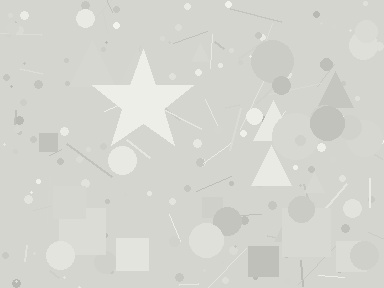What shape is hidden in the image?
A star is hidden in the image.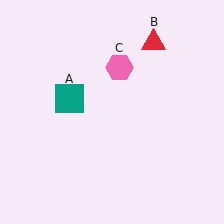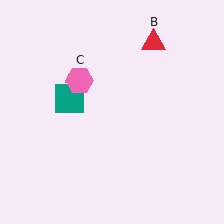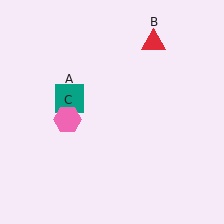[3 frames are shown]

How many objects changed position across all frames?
1 object changed position: pink hexagon (object C).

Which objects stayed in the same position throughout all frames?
Teal square (object A) and red triangle (object B) remained stationary.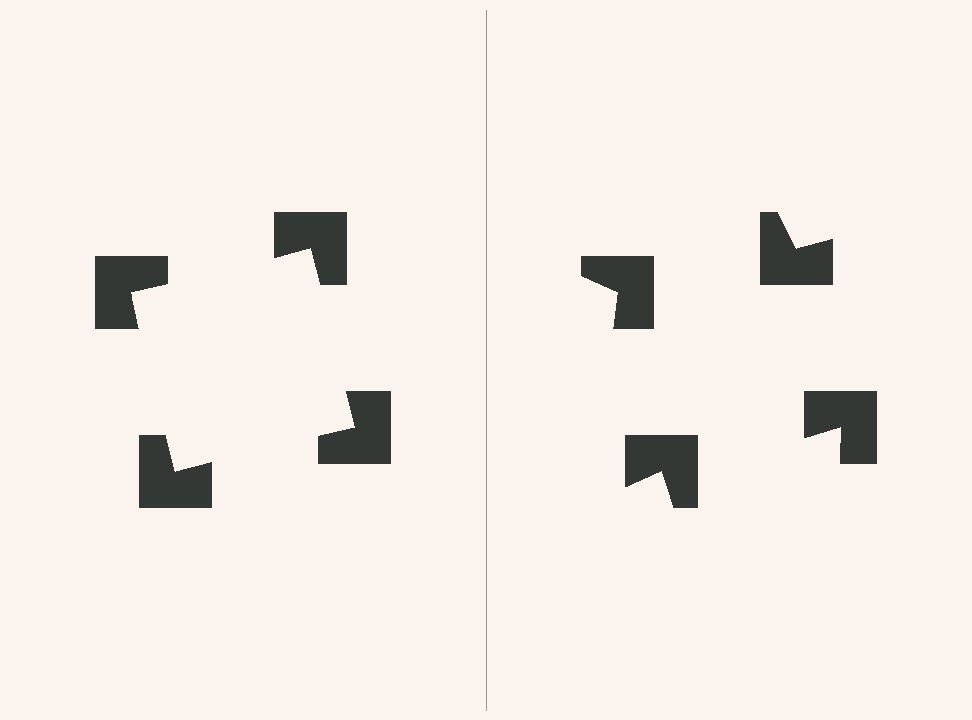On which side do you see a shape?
An illusory square appears on the left side. On the right side the wedge cuts are rotated, so no coherent shape forms.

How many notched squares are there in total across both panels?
8 — 4 on each side.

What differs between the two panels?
The notched squares are positioned identically on both sides; only the wedge orientations differ. On the left they align to a square; on the right they are misaligned.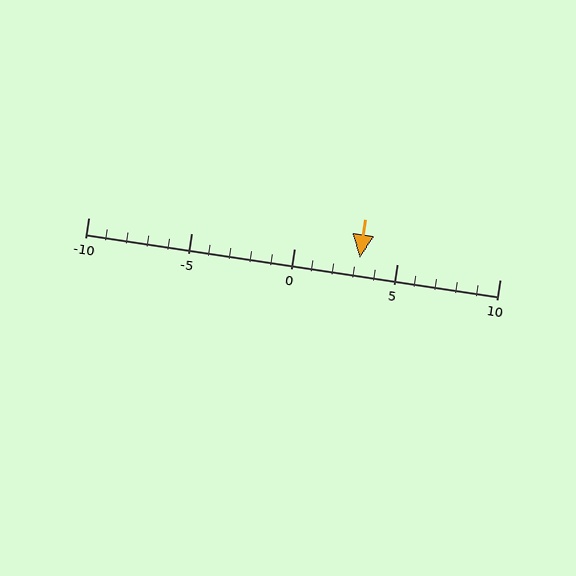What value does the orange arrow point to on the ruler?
The orange arrow points to approximately 3.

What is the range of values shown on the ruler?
The ruler shows values from -10 to 10.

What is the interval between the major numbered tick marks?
The major tick marks are spaced 5 units apart.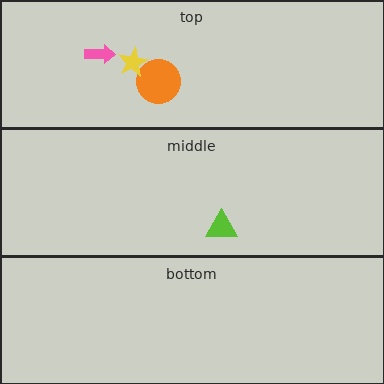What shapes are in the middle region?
The lime triangle.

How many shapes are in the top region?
3.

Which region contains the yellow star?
The top region.